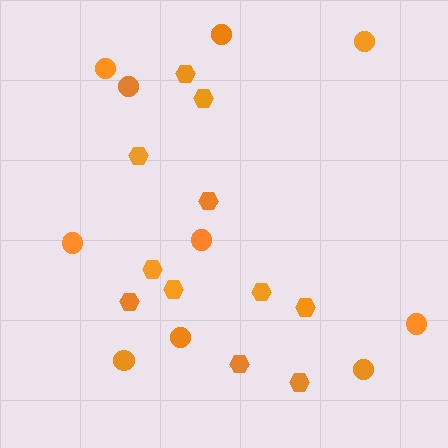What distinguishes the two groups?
There are 2 groups: one group of hexagons (11) and one group of circles (10).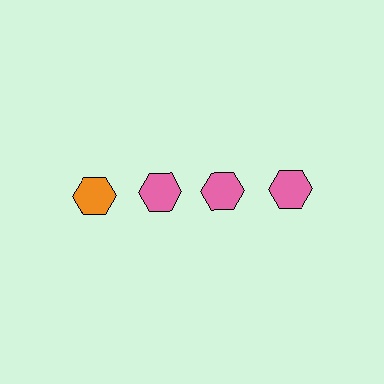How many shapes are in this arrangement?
There are 4 shapes arranged in a grid pattern.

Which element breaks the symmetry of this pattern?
The orange hexagon in the top row, leftmost column breaks the symmetry. All other shapes are pink hexagons.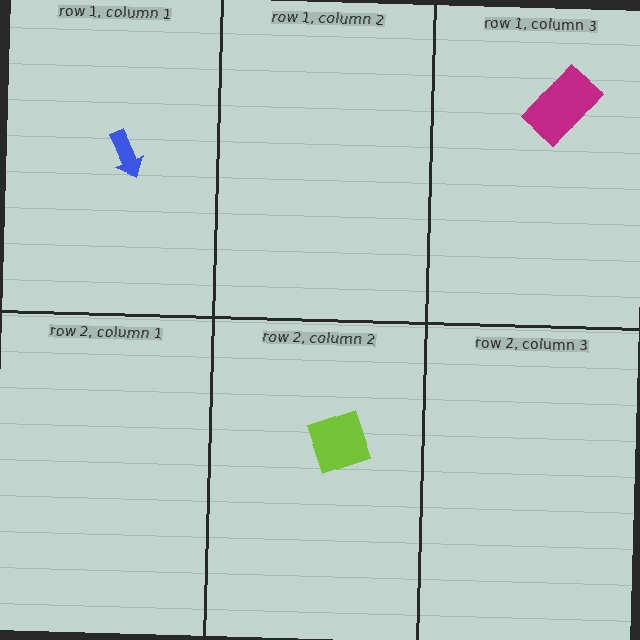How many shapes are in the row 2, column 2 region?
1.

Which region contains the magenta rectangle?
The row 1, column 3 region.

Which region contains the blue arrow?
The row 1, column 1 region.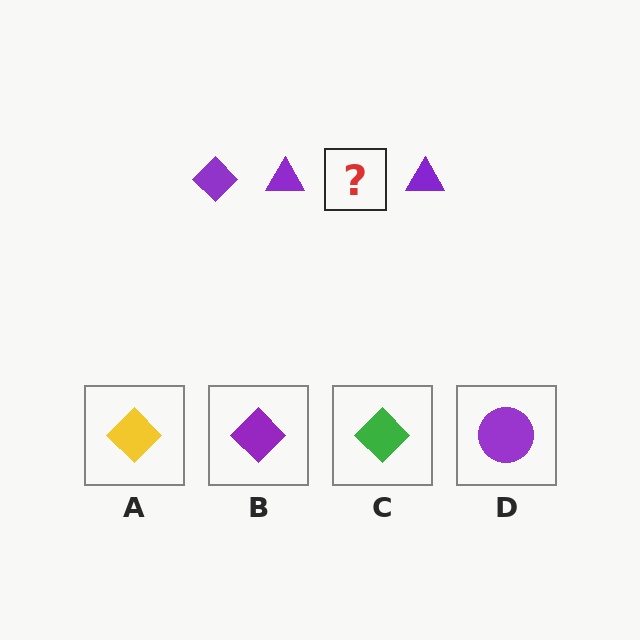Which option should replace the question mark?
Option B.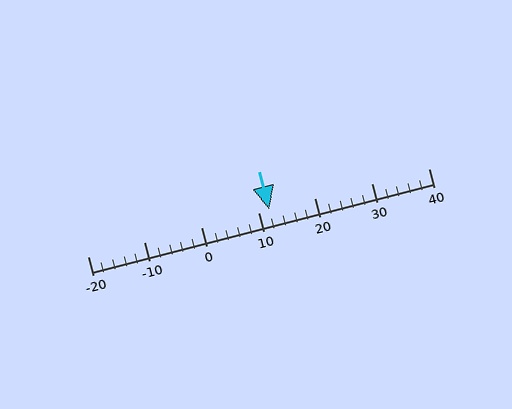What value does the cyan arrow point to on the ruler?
The cyan arrow points to approximately 12.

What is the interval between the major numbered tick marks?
The major tick marks are spaced 10 units apart.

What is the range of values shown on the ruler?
The ruler shows values from -20 to 40.